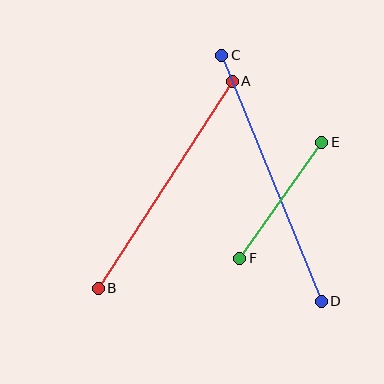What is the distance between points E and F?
The distance is approximately 142 pixels.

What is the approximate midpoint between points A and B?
The midpoint is at approximately (165, 185) pixels.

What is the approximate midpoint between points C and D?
The midpoint is at approximately (271, 178) pixels.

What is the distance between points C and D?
The distance is approximately 265 pixels.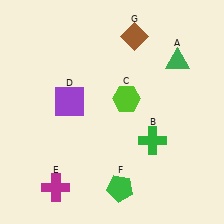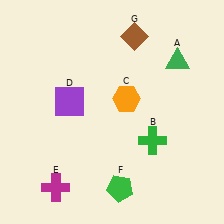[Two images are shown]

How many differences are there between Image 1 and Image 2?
There is 1 difference between the two images.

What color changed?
The hexagon (C) changed from lime in Image 1 to orange in Image 2.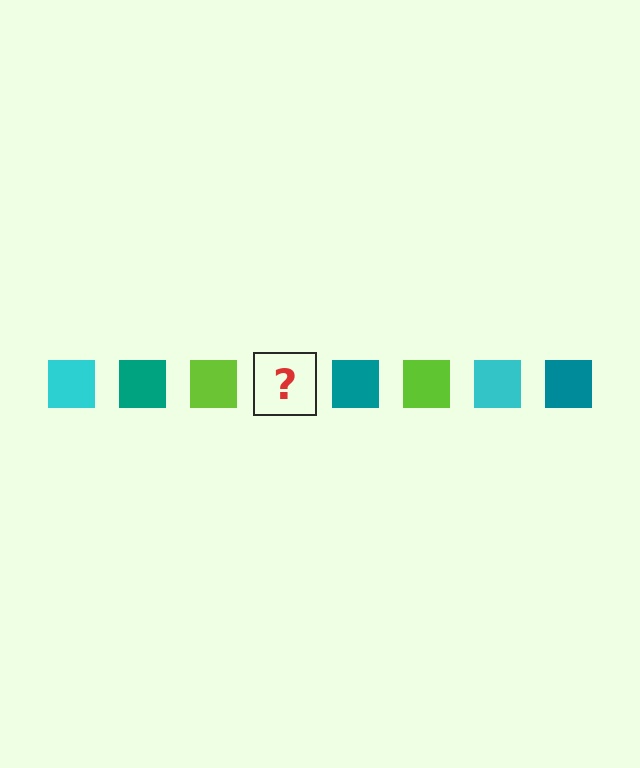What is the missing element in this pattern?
The missing element is a cyan square.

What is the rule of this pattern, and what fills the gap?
The rule is that the pattern cycles through cyan, teal, lime squares. The gap should be filled with a cyan square.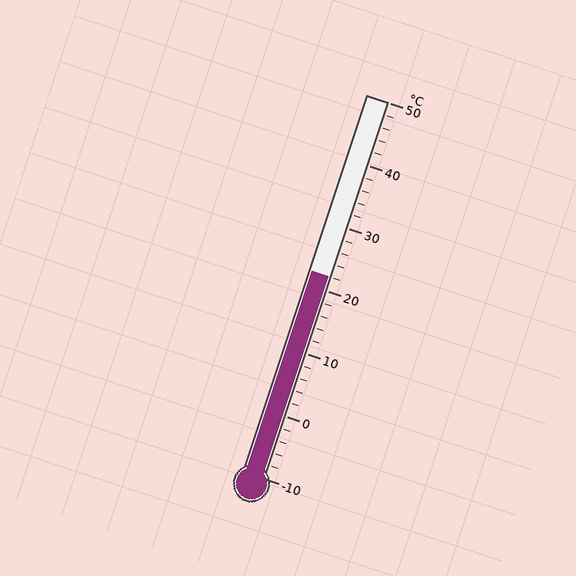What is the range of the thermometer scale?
The thermometer scale ranges from -10°C to 50°C.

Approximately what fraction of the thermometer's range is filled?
The thermometer is filled to approximately 55% of its range.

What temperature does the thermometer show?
The thermometer shows approximately 22°C.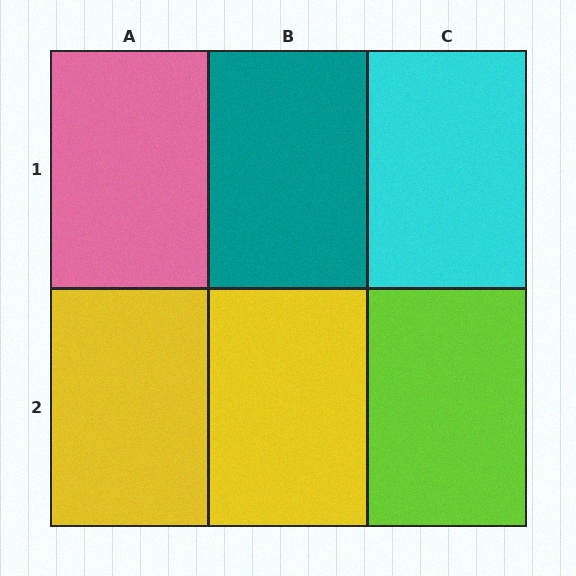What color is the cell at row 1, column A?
Pink.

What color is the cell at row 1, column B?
Teal.